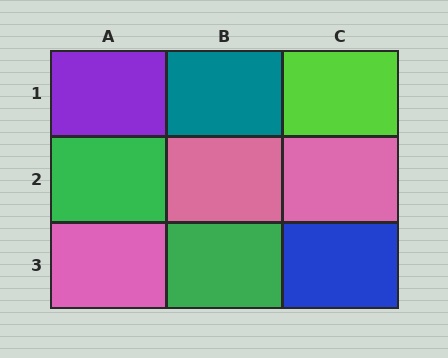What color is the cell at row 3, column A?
Pink.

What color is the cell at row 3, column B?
Green.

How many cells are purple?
1 cell is purple.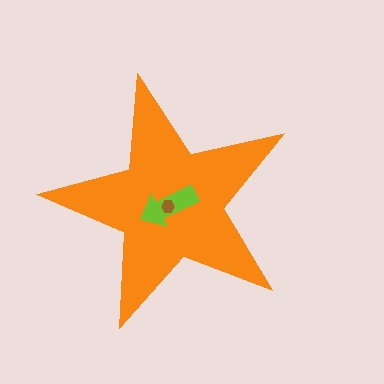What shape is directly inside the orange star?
The lime arrow.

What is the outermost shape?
The orange star.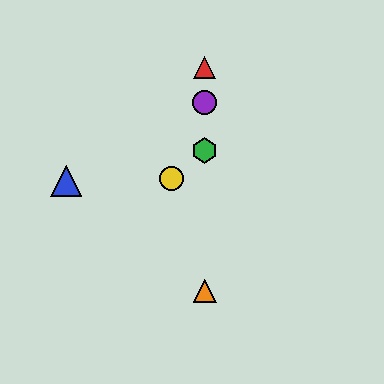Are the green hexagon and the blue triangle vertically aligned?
No, the green hexagon is at x≈205 and the blue triangle is at x≈66.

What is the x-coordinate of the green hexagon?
The green hexagon is at x≈205.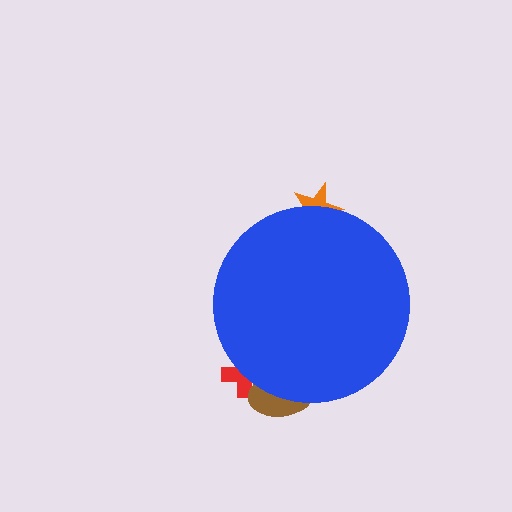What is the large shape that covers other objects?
A blue circle.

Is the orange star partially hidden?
Yes, the orange star is partially hidden behind the blue circle.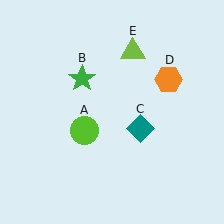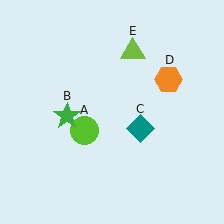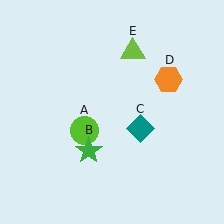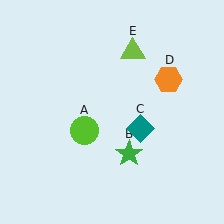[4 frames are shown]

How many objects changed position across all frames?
1 object changed position: green star (object B).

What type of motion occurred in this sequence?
The green star (object B) rotated counterclockwise around the center of the scene.